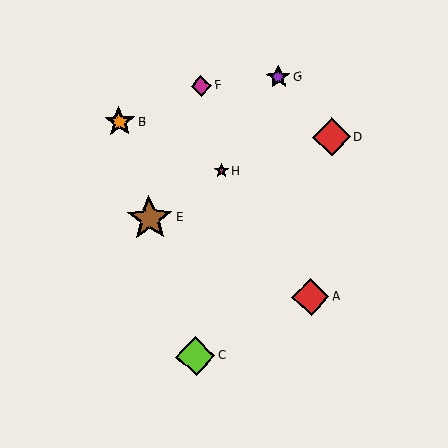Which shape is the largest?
The brown star (labeled E) is the largest.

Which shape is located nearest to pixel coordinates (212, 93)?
The magenta diamond (labeled F) at (201, 86) is nearest to that location.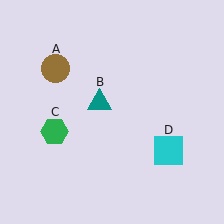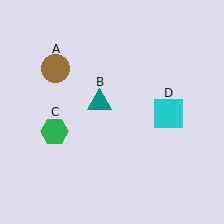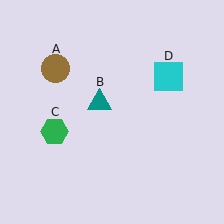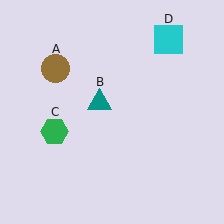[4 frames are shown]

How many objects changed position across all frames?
1 object changed position: cyan square (object D).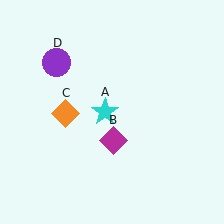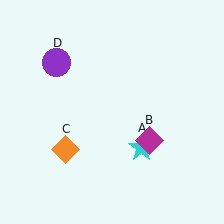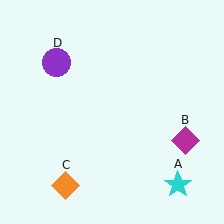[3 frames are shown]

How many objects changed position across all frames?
3 objects changed position: cyan star (object A), magenta diamond (object B), orange diamond (object C).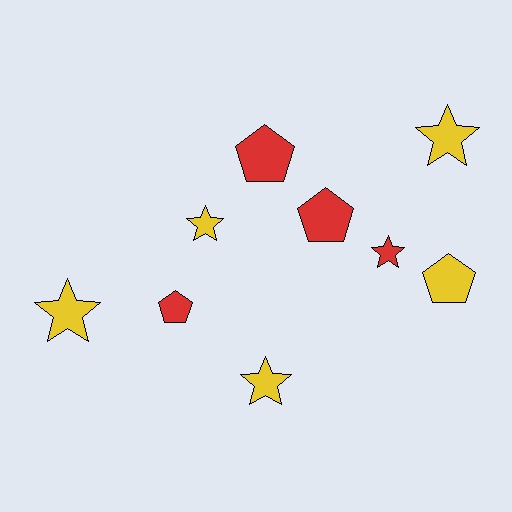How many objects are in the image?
There are 9 objects.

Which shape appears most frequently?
Star, with 5 objects.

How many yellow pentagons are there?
There is 1 yellow pentagon.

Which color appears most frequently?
Yellow, with 5 objects.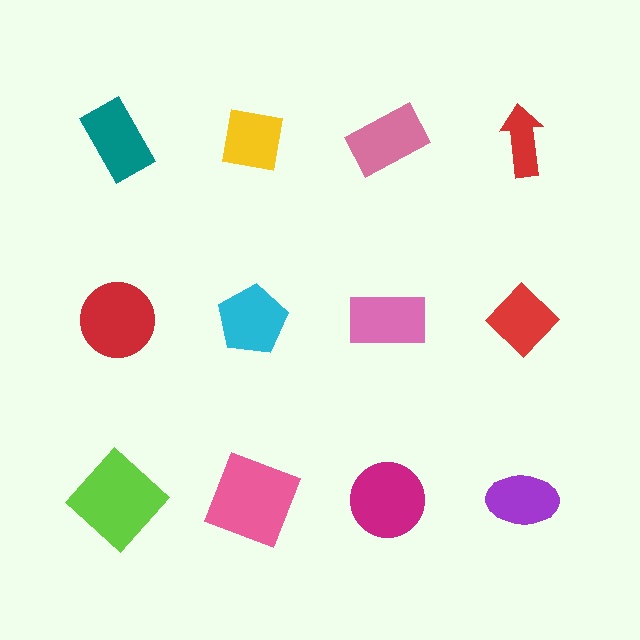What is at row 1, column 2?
A yellow square.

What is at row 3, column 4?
A purple ellipse.